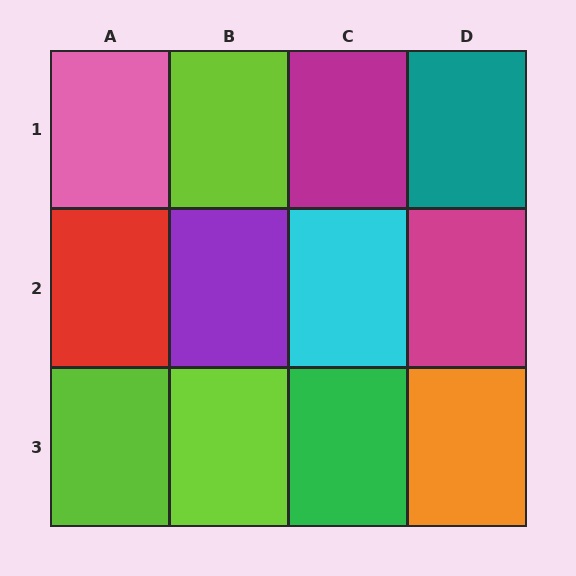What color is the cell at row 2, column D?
Magenta.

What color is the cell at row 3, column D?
Orange.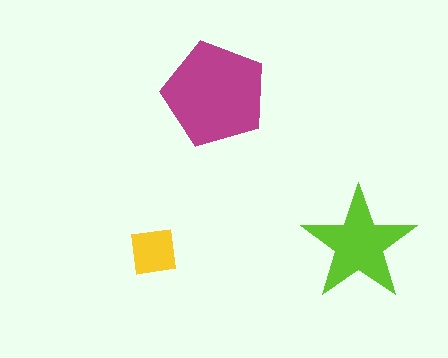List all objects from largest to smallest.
The magenta pentagon, the lime star, the yellow square.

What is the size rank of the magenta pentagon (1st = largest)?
1st.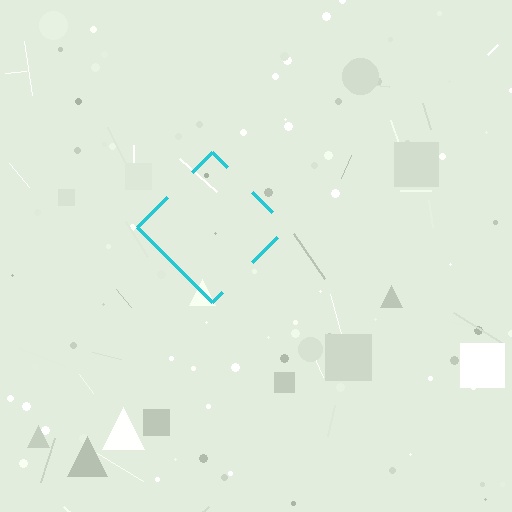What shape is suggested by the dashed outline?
The dashed outline suggests a diamond.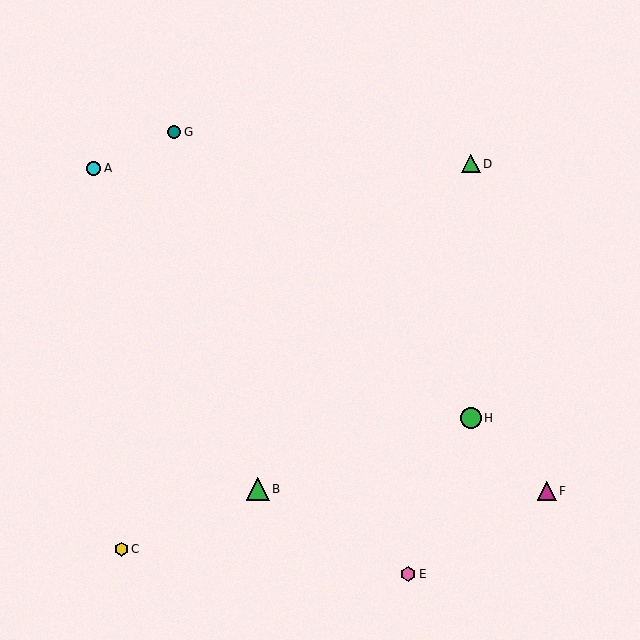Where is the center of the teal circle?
The center of the teal circle is at (174, 132).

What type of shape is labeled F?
Shape F is a magenta triangle.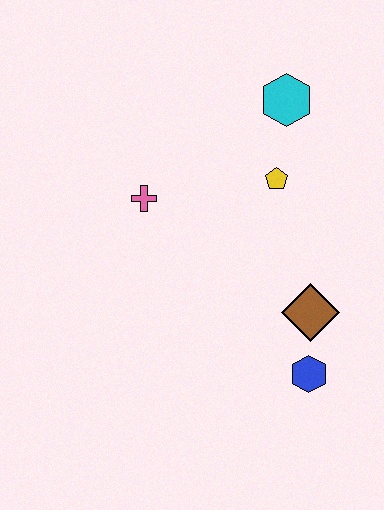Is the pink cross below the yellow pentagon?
Yes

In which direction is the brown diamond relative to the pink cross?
The brown diamond is to the right of the pink cross.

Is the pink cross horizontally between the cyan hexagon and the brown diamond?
No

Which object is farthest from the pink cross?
The blue hexagon is farthest from the pink cross.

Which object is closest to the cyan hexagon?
The yellow pentagon is closest to the cyan hexagon.